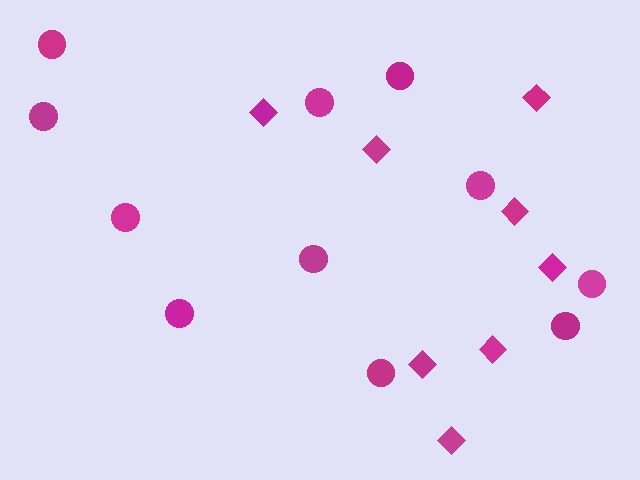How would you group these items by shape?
There are 2 groups: one group of diamonds (8) and one group of circles (11).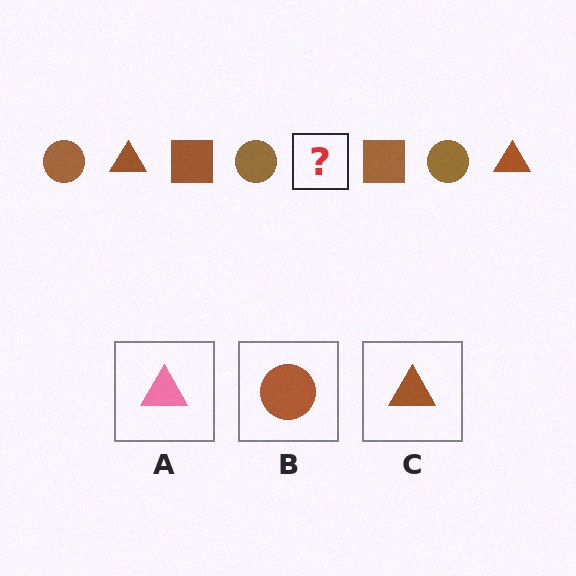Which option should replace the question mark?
Option C.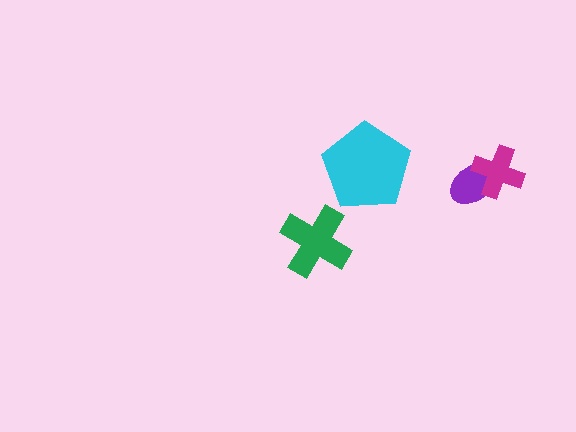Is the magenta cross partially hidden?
No, no other shape covers it.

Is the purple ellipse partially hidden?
Yes, it is partially covered by another shape.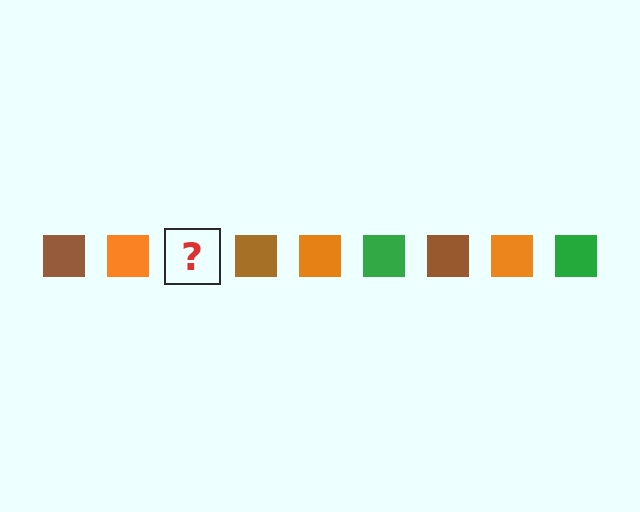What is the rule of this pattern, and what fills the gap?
The rule is that the pattern cycles through brown, orange, green squares. The gap should be filled with a green square.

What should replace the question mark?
The question mark should be replaced with a green square.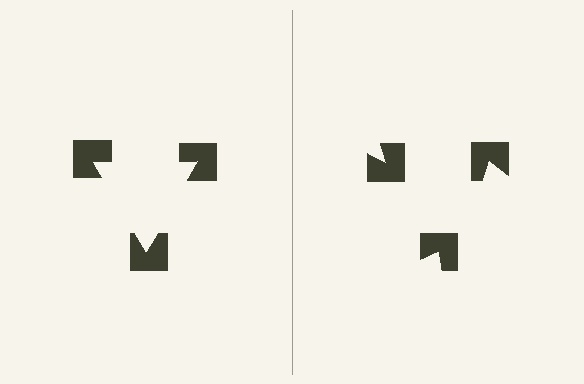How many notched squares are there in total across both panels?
6 — 3 on each side.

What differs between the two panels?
The notched squares are positioned identically on both sides; only the wedge orientations differ. On the left they align to a triangle; on the right they are misaligned.